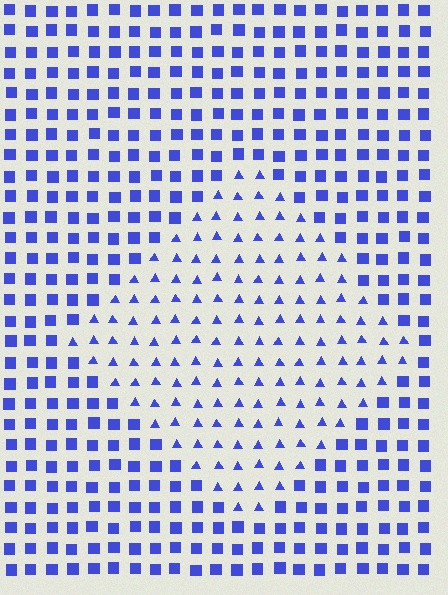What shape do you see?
I see a diamond.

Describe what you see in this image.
The image is filled with small blue elements arranged in a uniform grid. A diamond-shaped region contains triangles, while the surrounding area contains squares. The boundary is defined purely by the change in element shape.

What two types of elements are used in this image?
The image uses triangles inside the diamond region and squares outside it.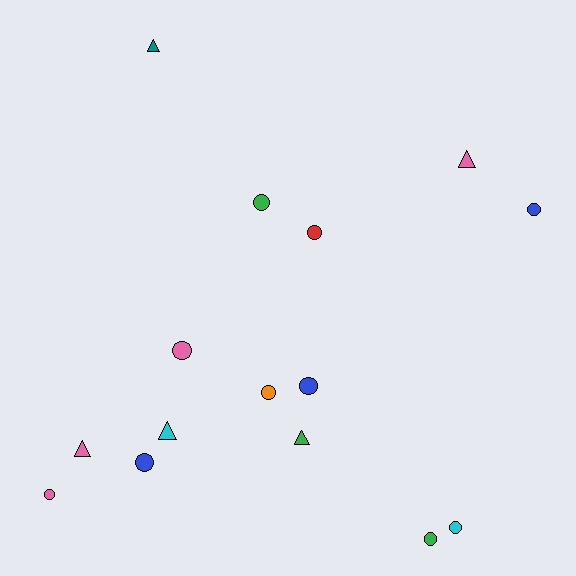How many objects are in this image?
There are 15 objects.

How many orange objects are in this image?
There is 1 orange object.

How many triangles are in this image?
There are 5 triangles.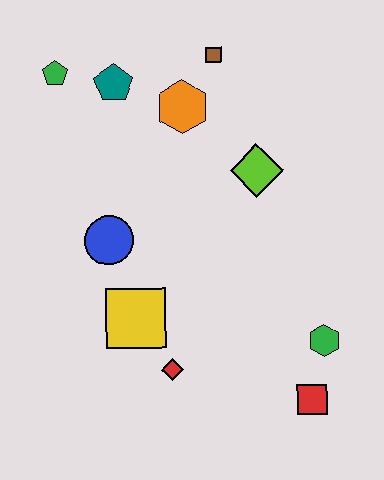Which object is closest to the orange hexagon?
The brown square is closest to the orange hexagon.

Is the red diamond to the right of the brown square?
No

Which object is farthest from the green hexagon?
The green pentagon is farthest from the green hexagon.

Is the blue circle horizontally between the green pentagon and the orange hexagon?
Yes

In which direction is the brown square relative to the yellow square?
The brown square is above the yellow square.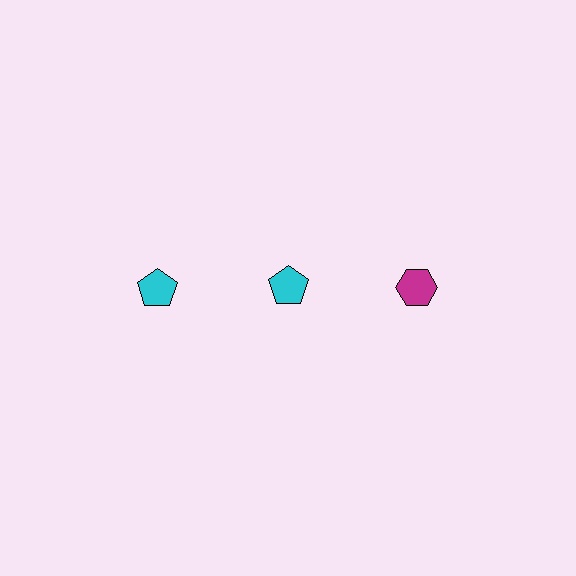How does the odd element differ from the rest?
It differs in both color (magenta instead of cyan) and shape (hexagon instead of pentagon).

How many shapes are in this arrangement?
There are 3 shapes arranged in a grid pattern.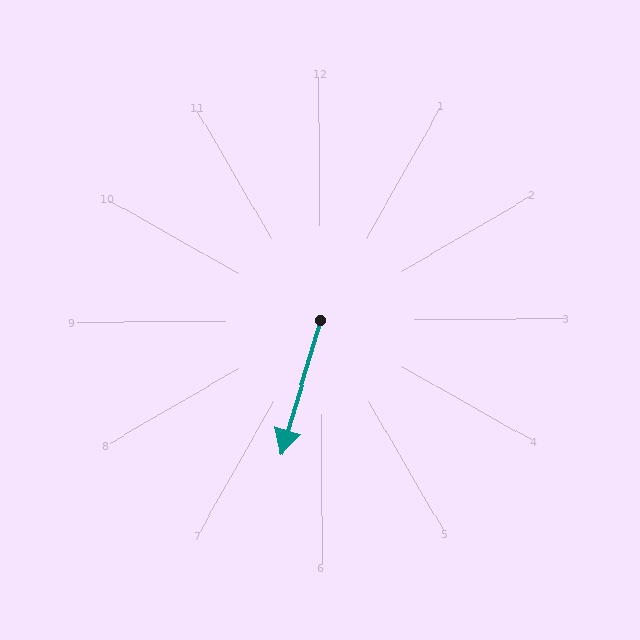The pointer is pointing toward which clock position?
Roughly 7 o'clock.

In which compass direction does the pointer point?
South.